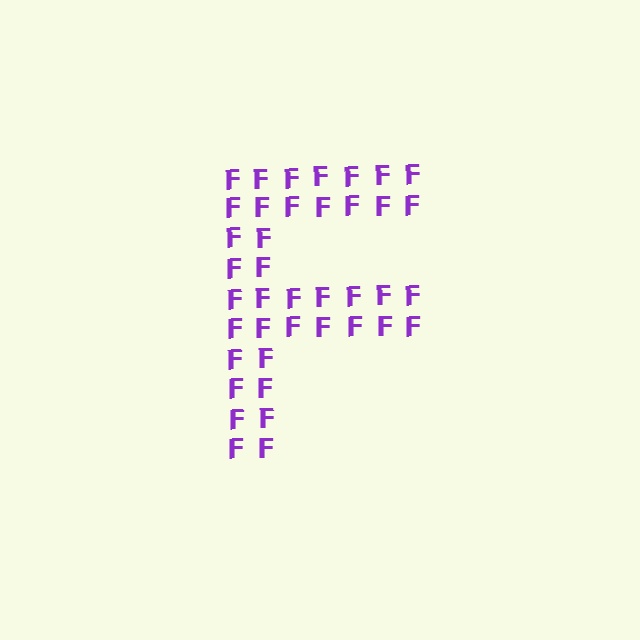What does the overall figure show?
The overall figure shows the letter F.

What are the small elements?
The small elements are letter F's.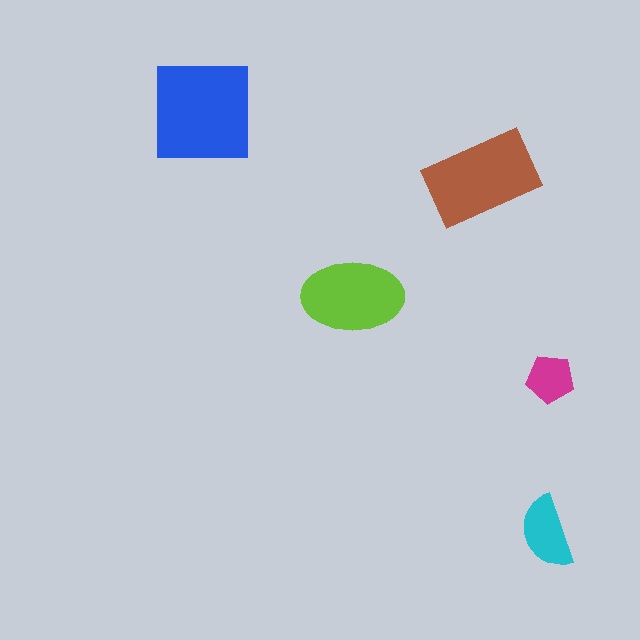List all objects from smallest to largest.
The magenta pentagon, the cyan semicircle, the lime ellipse, the brown rectangle, the blue square.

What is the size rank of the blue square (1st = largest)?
1st.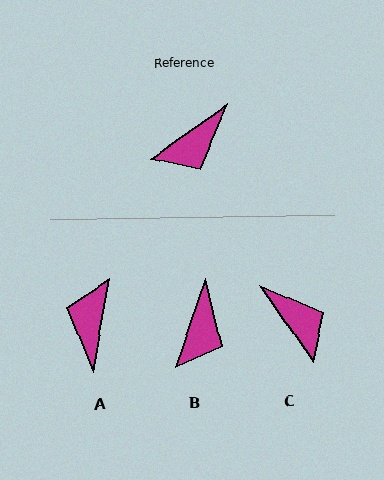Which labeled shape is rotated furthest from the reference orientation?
A, about 135 degrees away.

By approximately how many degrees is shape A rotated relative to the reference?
Approximately 135 degrees clockwise.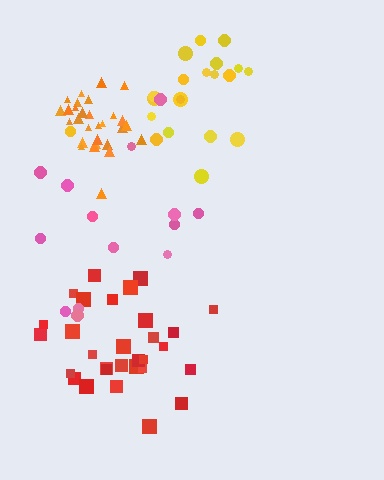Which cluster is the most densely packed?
Orange.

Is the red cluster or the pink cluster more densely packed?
Red.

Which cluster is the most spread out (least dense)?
Pink.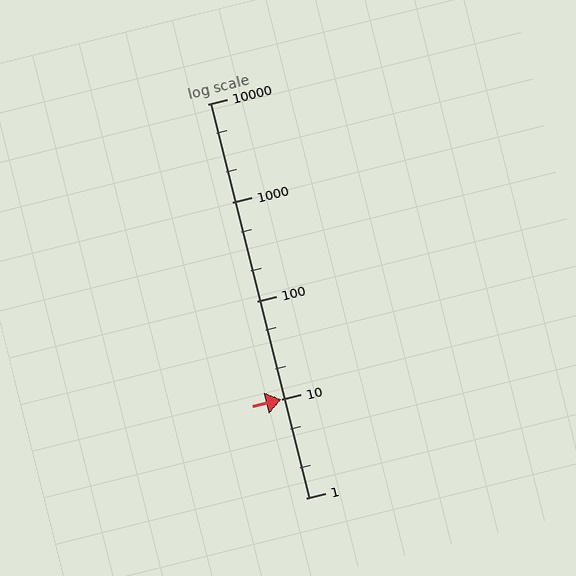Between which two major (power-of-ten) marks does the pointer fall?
The pointer is between 10 and 100.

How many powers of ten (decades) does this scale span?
The scale spans 4 decades, from 1 to 10000.